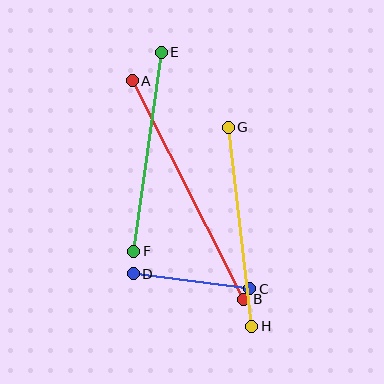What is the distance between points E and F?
The distance is approximately 201 pixels.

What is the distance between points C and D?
The distance is approximately 117 pixels.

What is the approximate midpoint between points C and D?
The midpoint is at approximately (191, 281) pixels.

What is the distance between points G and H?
The distance is approximately 200 pixels.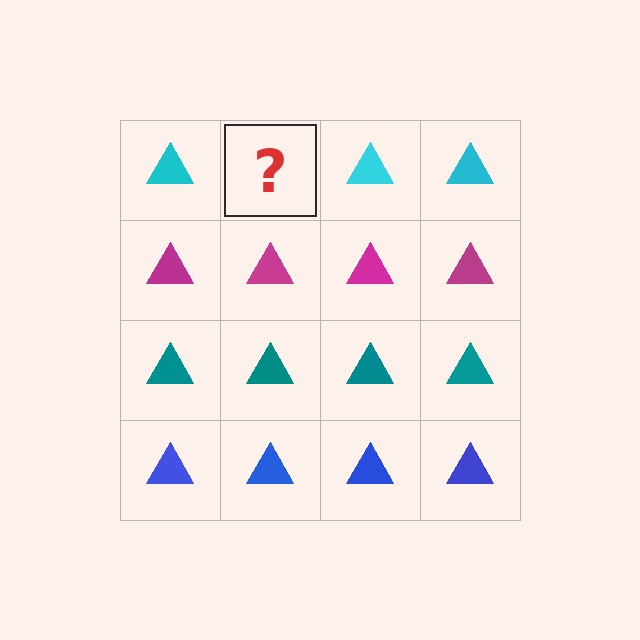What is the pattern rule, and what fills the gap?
The rule is that each row has a consistent color. The gap should be filled with a cyan triangle.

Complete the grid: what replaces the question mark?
The question mark should be replaced with a cyan triangle.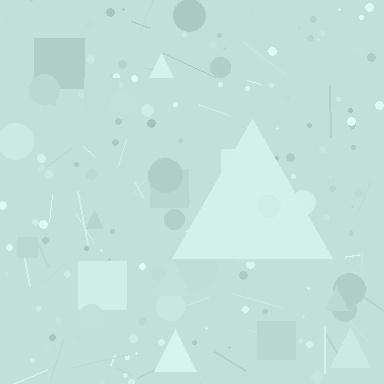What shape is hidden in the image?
A triangle is hidden in the image.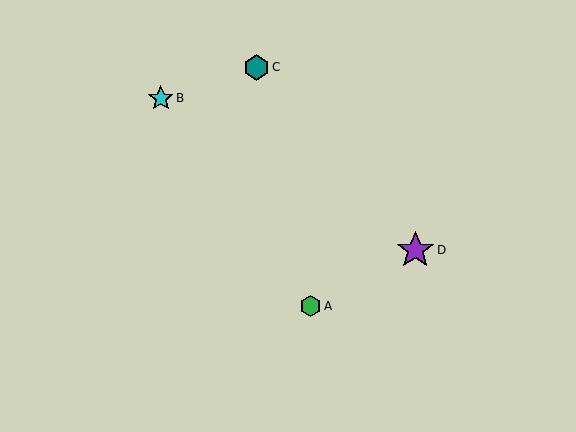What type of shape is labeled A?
Shape A is a green hexagon.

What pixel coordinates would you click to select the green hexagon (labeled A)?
Click at (311, 306) to select the green hexagon A.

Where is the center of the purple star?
The center of the purple star is at (415, 250).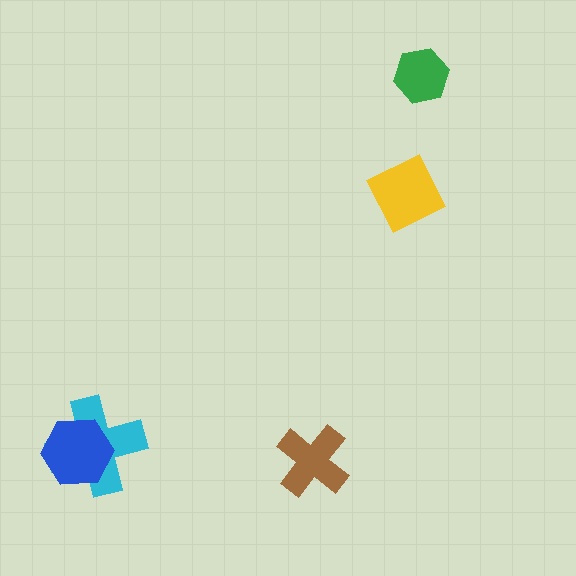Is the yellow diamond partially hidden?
No, no other shape covers it.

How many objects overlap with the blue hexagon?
1 object overlaps with the blue hexagon.